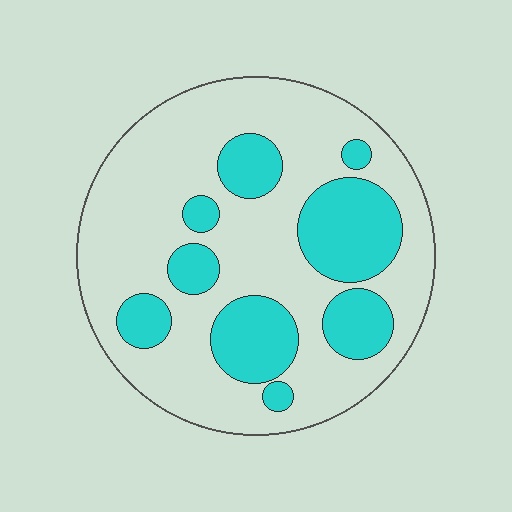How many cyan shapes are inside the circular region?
9.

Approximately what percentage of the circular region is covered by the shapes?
Approximately 30%.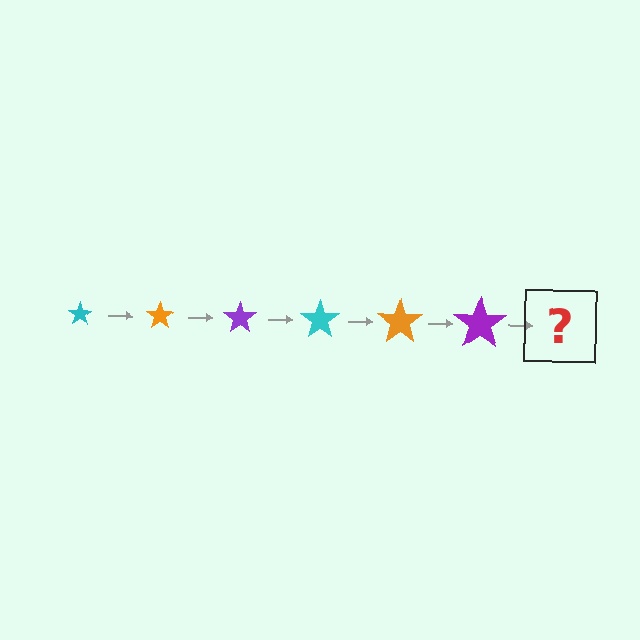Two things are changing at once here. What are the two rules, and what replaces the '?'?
The two rules are that the star grows larger each step and the color cycles through cyan, orange, and purple. The '?' should be a cyan star, larger than the previous one.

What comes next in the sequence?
The next element should be a cyan star, larger than the previous one.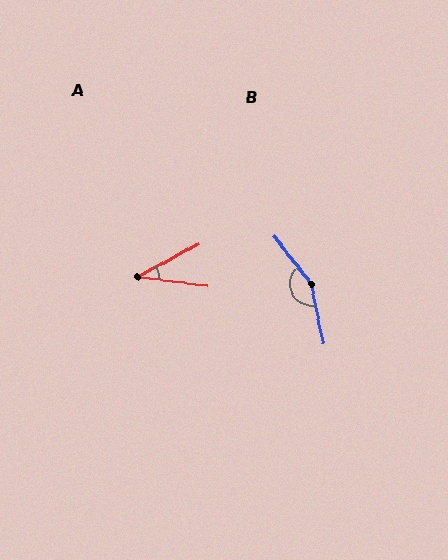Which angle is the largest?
B, at approximately 153 degrees.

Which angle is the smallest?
A, at approximately 36 degrees.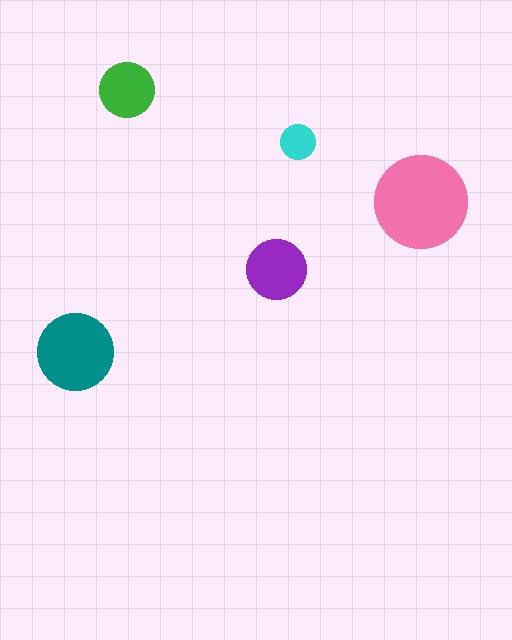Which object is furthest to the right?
The pink circle is rightmost.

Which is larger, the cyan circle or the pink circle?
The pink one.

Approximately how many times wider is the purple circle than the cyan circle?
About 1.5 times wider.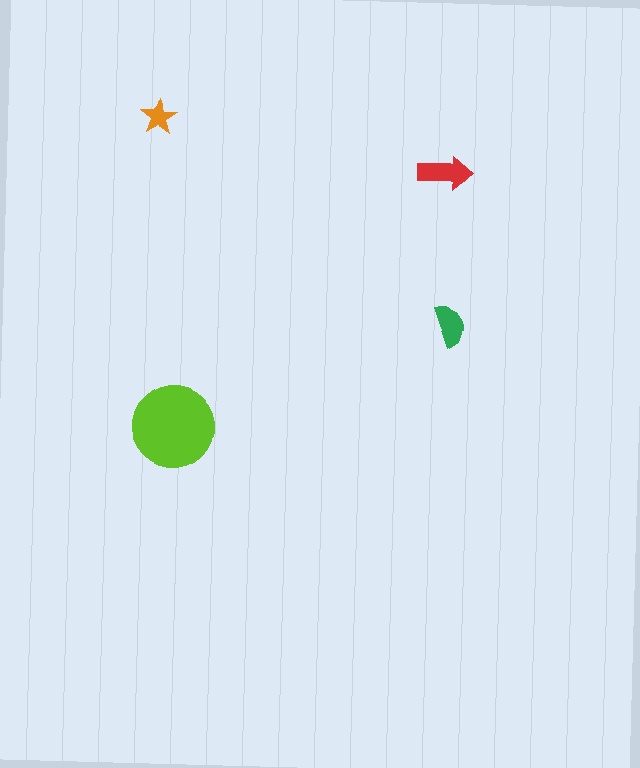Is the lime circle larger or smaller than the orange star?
Larger.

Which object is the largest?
The lime circle.